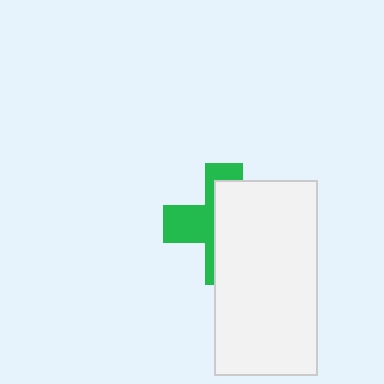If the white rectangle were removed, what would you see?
You would see the complete green cross.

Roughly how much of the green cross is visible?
A small part of it is visible (roughly 39%).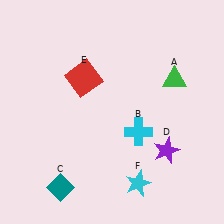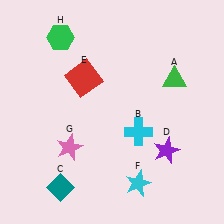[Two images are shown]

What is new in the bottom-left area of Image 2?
A pink star (G) was added in the bottom-left area of Image 2.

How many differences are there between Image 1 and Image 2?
There are 2 differences between the two images.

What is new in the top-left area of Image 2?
A green hexagon (H) was added in the top-left area of Image 2.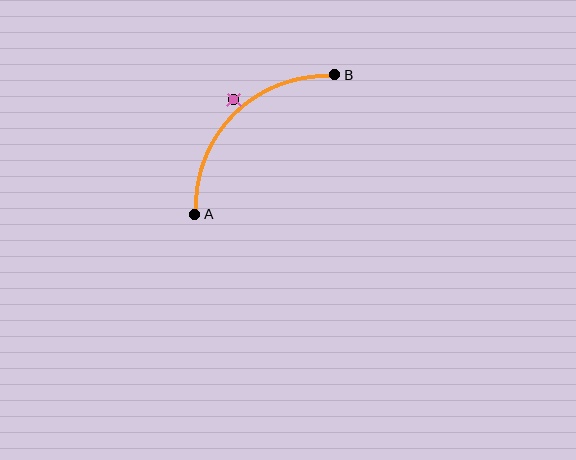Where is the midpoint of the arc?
The arc midpoint is the point on the curve farthest from the straight line joining A and B. It sits above and to the left of that line.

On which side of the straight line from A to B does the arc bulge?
The arc bulges above and to the left of the straight line connecting A and B.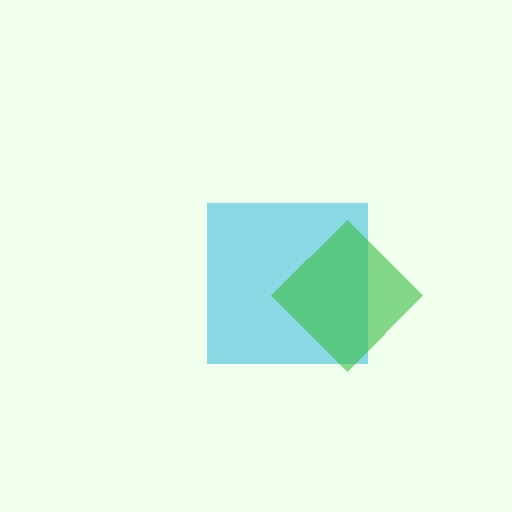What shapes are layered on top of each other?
The layered shapes are: a cyan square, a green diamond.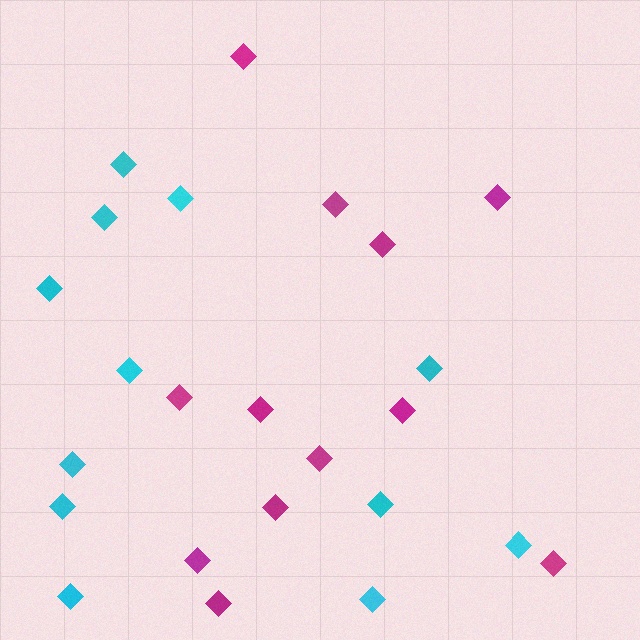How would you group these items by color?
There are 2 groups: one group of cyan diamonds (12) and one group of magenta diamonds (12).